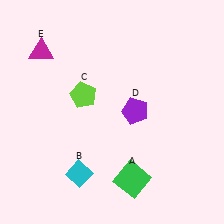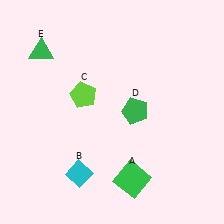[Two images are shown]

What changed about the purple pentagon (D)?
In Image 1, D is purple. In Image 2, it changed to green.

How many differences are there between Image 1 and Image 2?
There are 2 differences between the two images.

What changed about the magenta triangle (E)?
In Image 1, E is magenta. In Image 2, it changed to green.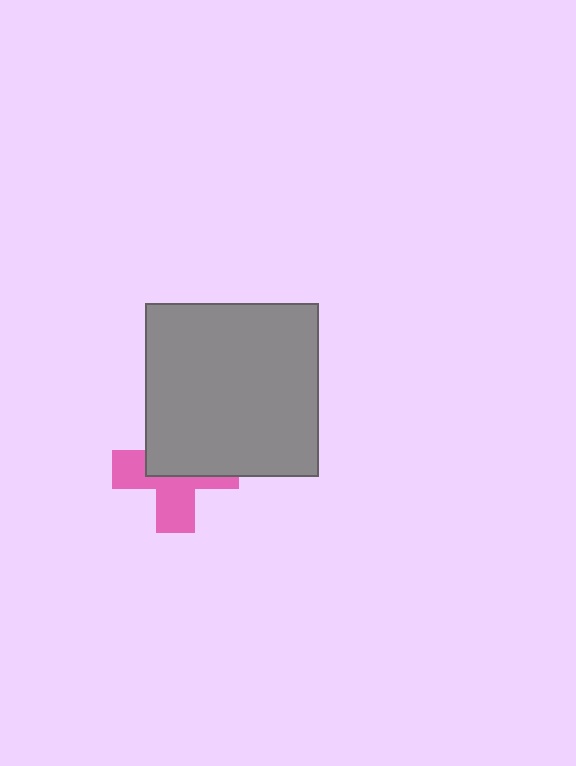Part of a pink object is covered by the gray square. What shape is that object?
It is a cross.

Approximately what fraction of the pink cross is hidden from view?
Roughly 51% of the pink cross is hidden behind the gray square.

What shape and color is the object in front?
The object in front is a gray square.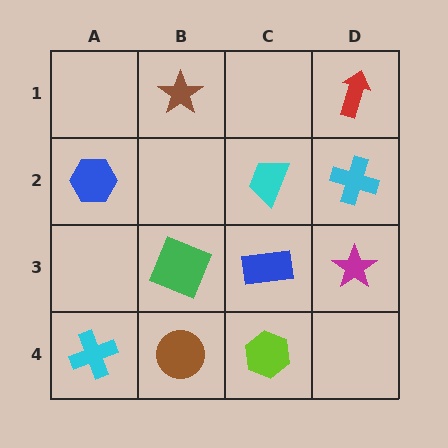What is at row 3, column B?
A green square.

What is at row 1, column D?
A red arrow.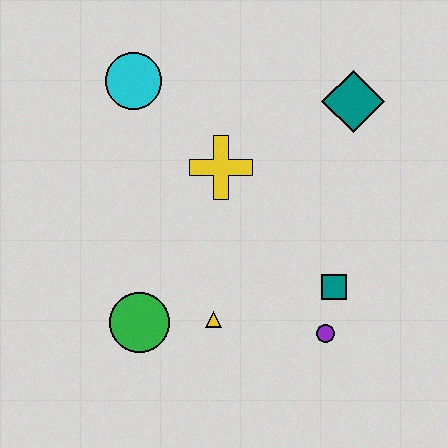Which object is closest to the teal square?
The purple circle is closest to the teal square.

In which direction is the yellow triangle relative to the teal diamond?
The yellow triangle is below the teal diamond.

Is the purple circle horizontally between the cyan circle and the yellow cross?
No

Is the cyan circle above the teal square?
Yes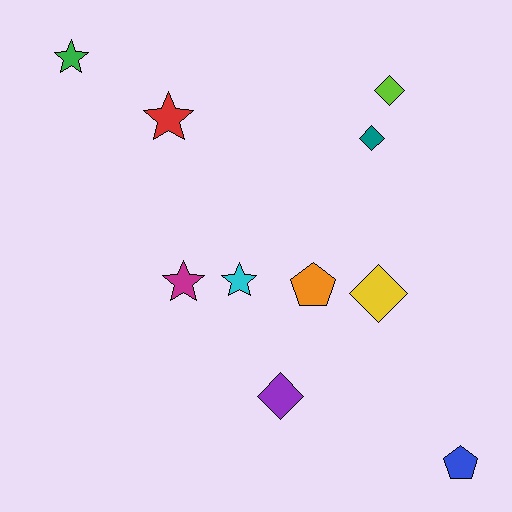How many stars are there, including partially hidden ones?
There are 4 stars.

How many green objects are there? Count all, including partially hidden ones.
There is 1 green object.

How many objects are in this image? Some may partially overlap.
There are 10 objects.